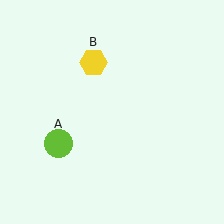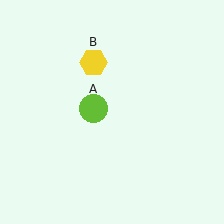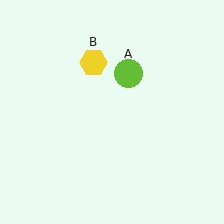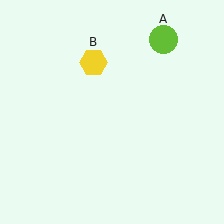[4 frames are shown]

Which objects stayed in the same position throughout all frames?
Yellow hexagon (object B) remained stationary.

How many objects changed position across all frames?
1 object changed position: lime circle (object A).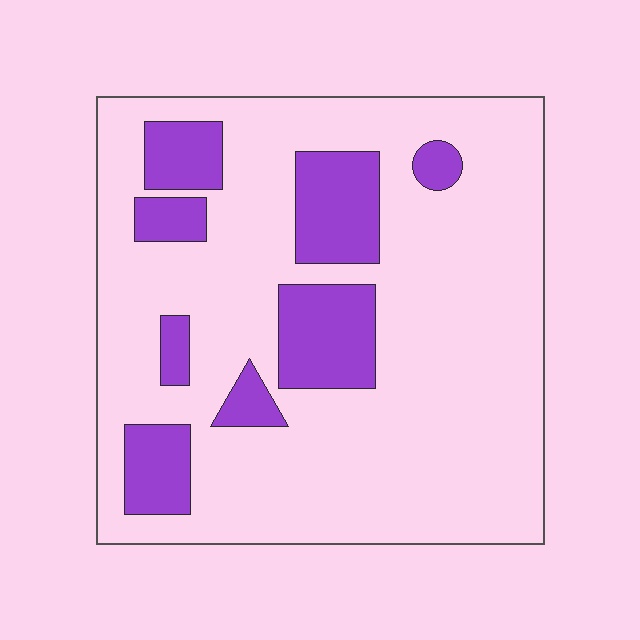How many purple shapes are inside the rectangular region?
8.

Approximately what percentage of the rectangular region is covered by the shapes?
Approximately 20%.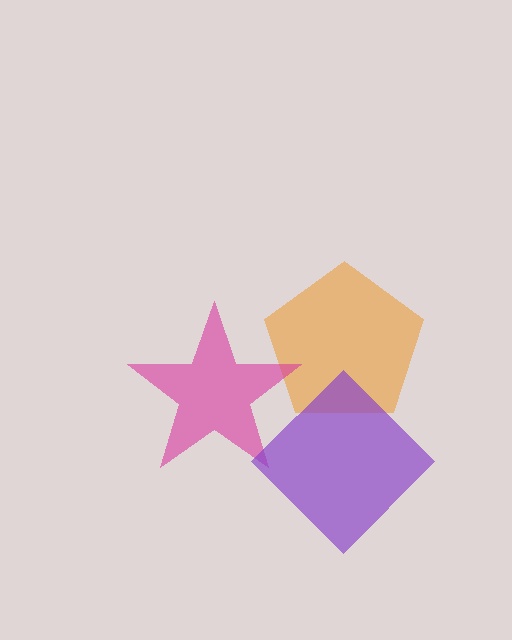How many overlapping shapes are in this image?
There are 3 overlapping shapes in the image.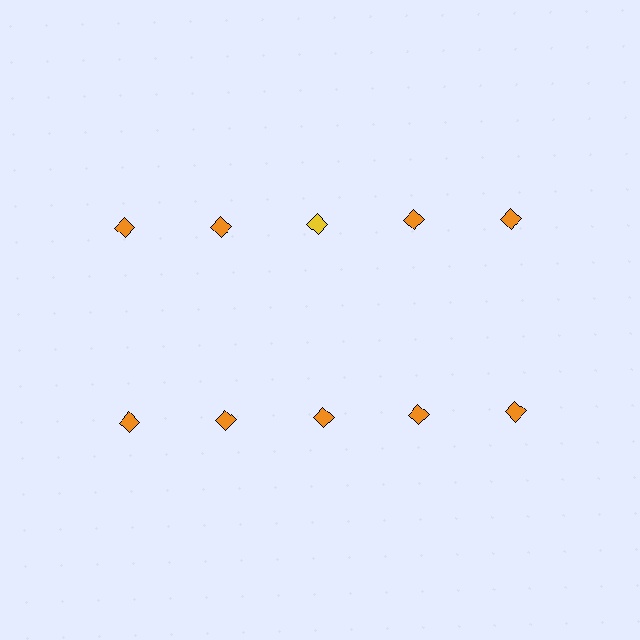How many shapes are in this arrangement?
There are 10 shapes arranged in a grid pattern.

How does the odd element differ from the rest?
It has a different color: yellow instead of orange.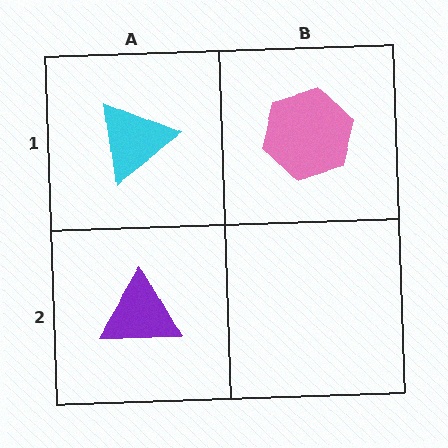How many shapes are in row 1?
2 shapes.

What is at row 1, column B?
A pink hexagon.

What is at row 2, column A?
A purple triangle.